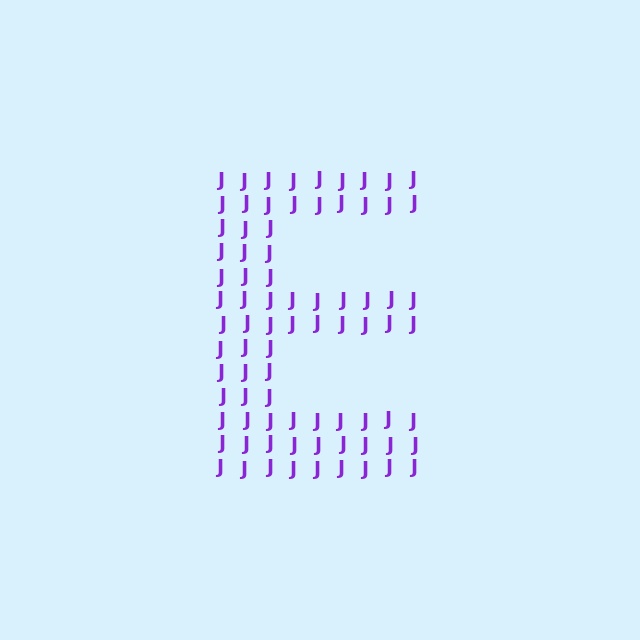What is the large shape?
The large shape is the letter E.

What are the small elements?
The small elements are letter J's.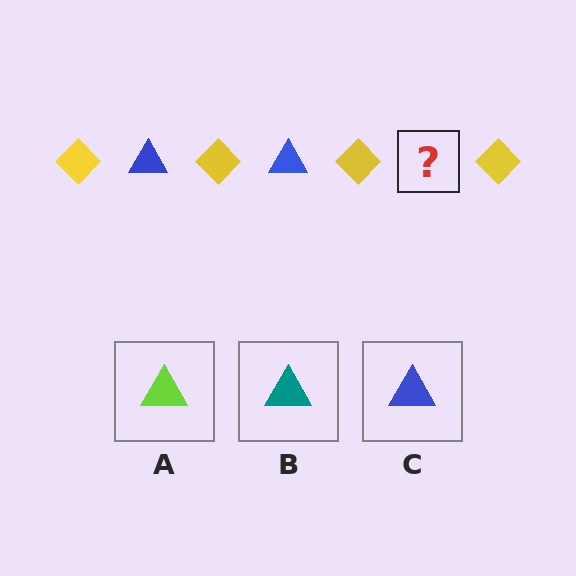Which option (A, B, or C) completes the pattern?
C.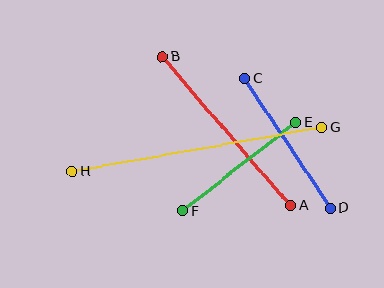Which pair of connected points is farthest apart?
Points G and H are farthest apart.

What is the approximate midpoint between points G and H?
The midpoint is at approximately (197, 149) pixels.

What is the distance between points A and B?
The distance is approximately 197 pixels.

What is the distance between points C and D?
The distance is approximately 155 pixels.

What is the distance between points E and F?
The distance is approximately 143 pixels.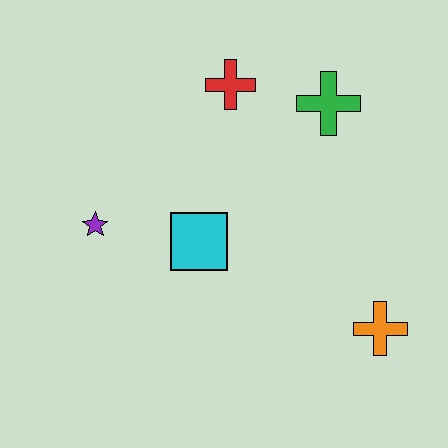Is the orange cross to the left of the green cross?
No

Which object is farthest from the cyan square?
The orange cross is farthest from the cyan square.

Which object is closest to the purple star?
The cyan square is closest to the purple star.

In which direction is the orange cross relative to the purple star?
The orange cross is to the right of the purple star.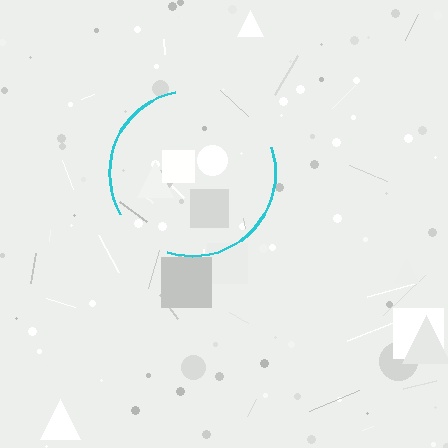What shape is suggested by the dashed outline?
The dashed outline suggests a circle.